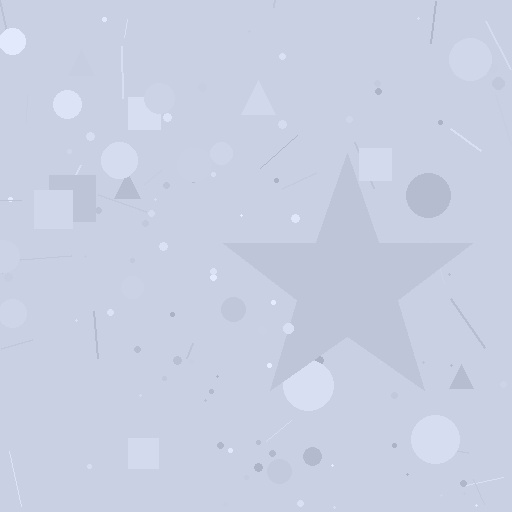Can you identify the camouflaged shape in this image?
The camouflaged shape is a star.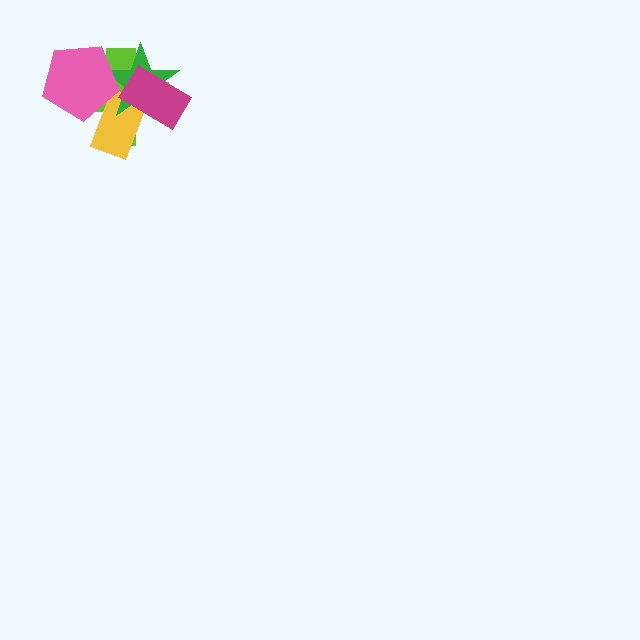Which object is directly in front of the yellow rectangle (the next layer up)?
The green star is directly in front of the yellow rectangle.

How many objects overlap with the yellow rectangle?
4 objects overlap with the yellow rectangle.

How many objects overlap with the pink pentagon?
3 objects overlap with the pink pentagon.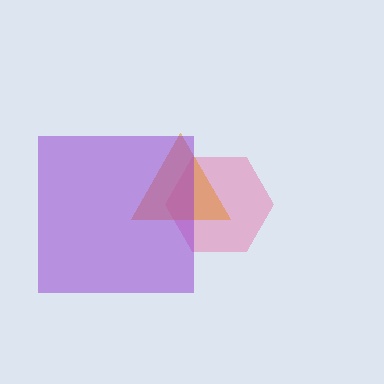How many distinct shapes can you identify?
There are 3 distinct shapes: a pink hexagon, an orange triangle, a purple square.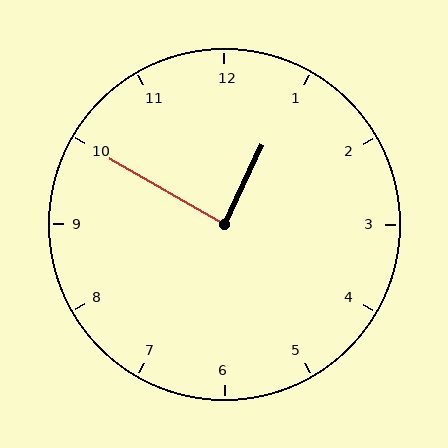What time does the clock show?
12:50.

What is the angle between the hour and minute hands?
Approximately 85 degrees.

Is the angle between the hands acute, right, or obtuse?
It is right.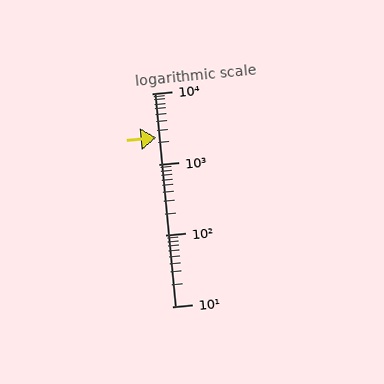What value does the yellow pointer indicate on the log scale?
The pointer indicates approximately 2400.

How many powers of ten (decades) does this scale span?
The scale spans 3 decades, from 10 to 10000.